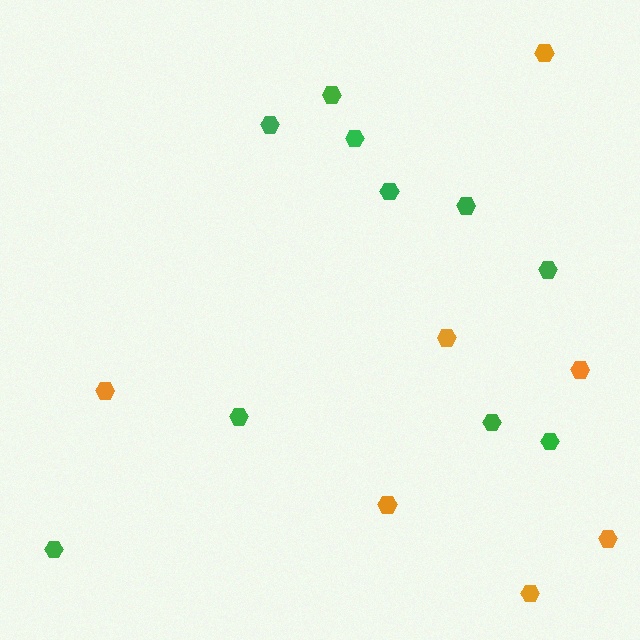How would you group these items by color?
There are 2 groups: one group of orange hexagons (7) and one group of green hexagons (10).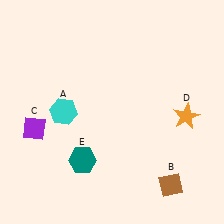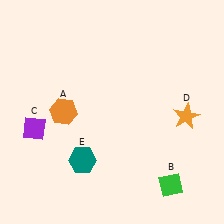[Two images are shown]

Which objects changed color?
A changed from cyan to orange. B changed from brown to green.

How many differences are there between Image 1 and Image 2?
There are 2 differences between the two images.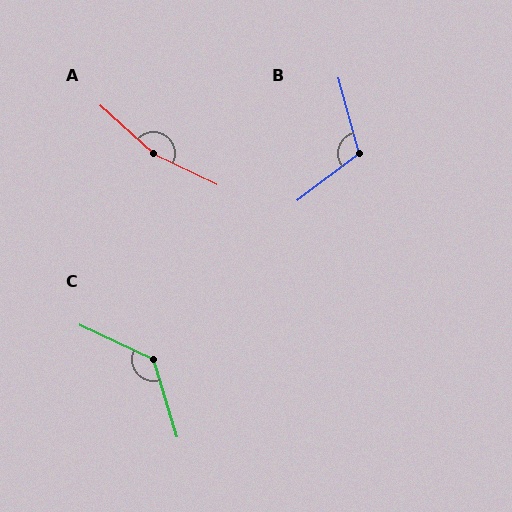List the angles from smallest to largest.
B (112°), C (132°), A (164°).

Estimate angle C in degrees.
Approximately 132 degrees.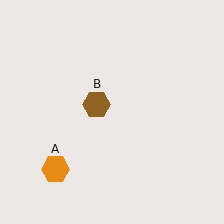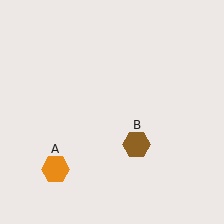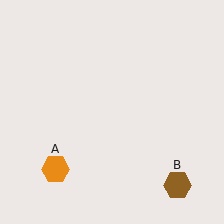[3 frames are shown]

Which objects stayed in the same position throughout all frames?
Orange hexagon (object A) remained stationary.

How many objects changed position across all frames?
1 object changed position: brown hexagon (object B).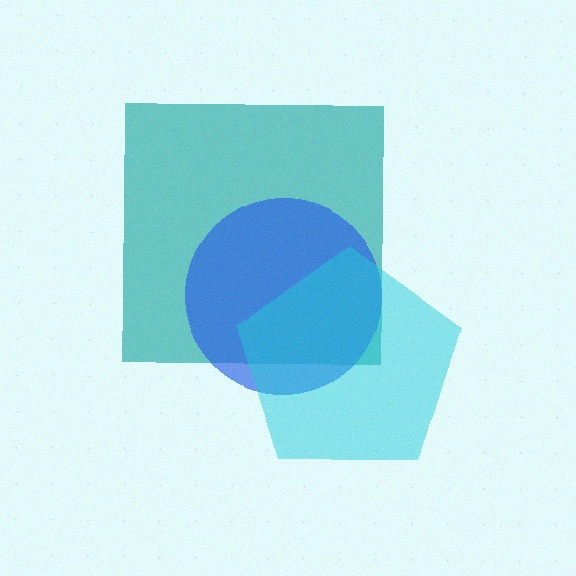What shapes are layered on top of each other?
The layered shapes are: a teal square, a blue circle, a cyan pentagon.